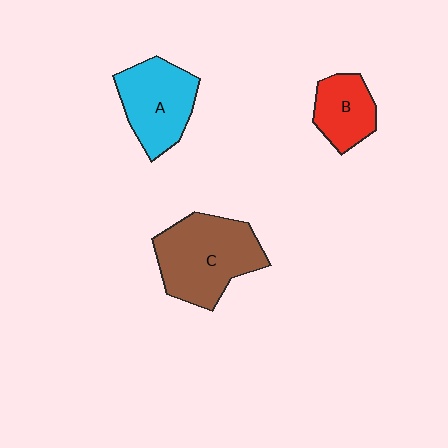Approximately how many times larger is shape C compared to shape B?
Approximately 1.9 times.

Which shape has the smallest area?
Shape B (red).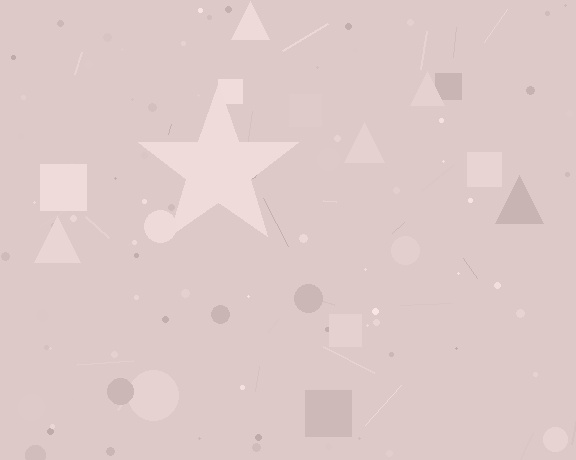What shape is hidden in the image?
A star is hidden in the image.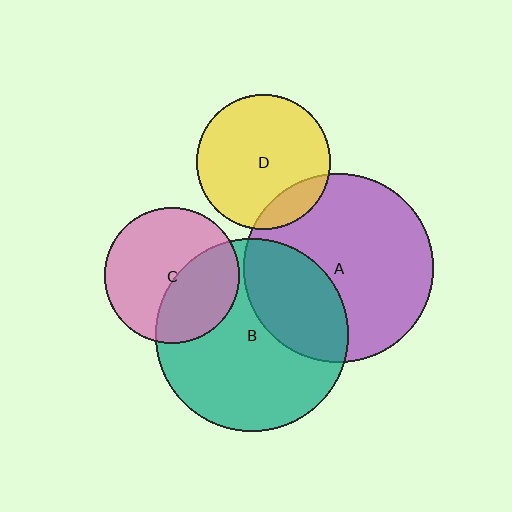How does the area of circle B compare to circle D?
Approximately 2.1 times.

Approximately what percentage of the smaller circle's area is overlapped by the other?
Approximately 40%.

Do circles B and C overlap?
Yes.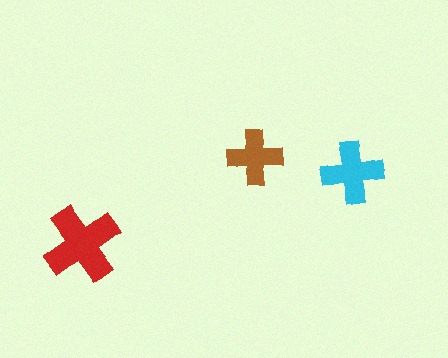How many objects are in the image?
There are 3 objects in the image.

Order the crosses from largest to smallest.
the red one, the cyan one, the brown one.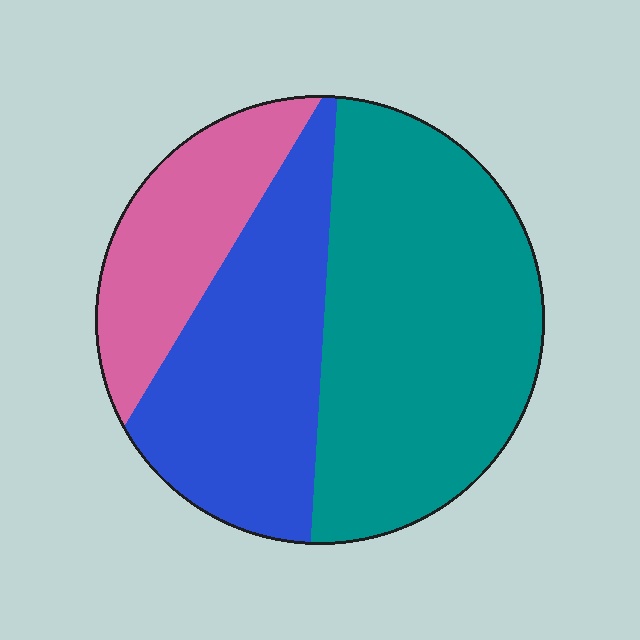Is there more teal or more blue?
Teal.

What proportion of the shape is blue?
Blue takes up between a sixth and a third of the shape.